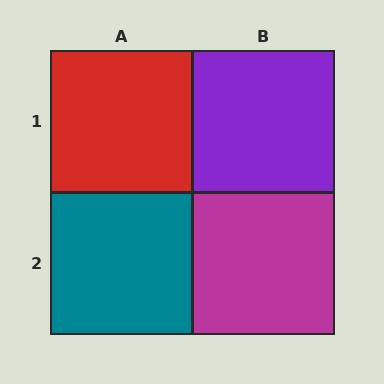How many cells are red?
1 cell is red.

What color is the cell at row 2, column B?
Magenta.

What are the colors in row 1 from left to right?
Red, purple.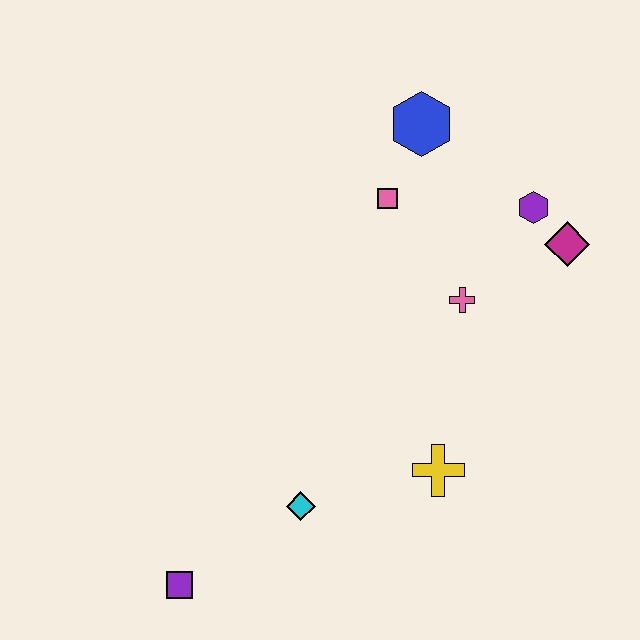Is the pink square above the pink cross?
Yes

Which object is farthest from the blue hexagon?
The purple square is farthest from the blue hexagon.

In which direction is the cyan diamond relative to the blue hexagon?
The cyan diamond is below the blue hexagon.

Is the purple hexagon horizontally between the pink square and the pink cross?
No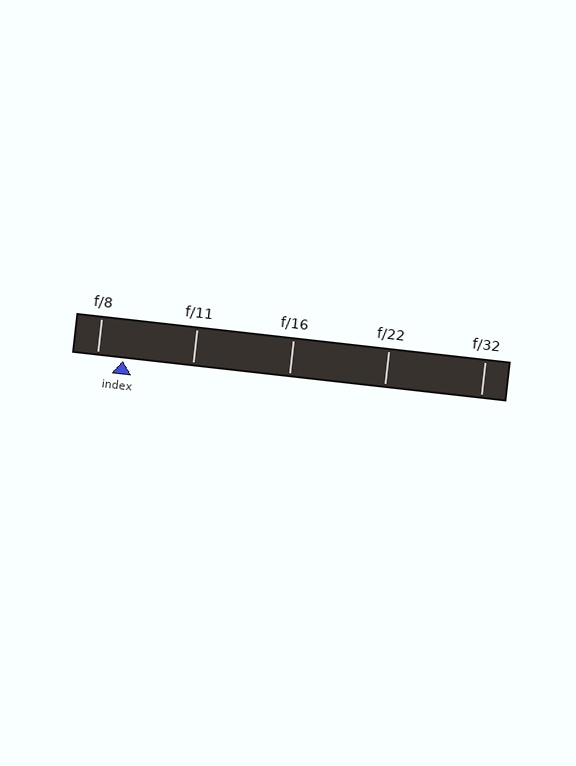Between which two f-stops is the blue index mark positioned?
The index mark is between f/8 and f/11.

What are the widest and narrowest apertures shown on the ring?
The widest aperture shown is f/8 and the narrowest is f/32.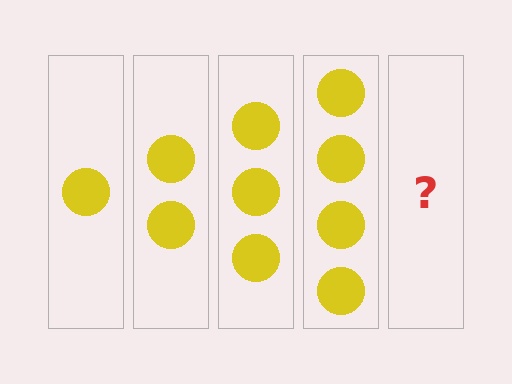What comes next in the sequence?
The next element should be 5 circles.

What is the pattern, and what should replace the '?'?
The pattern is that each step adds one more circle. The '?' should be 5 circles.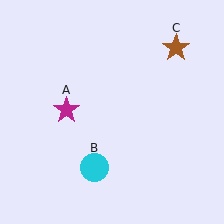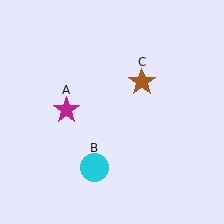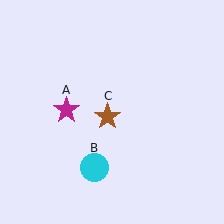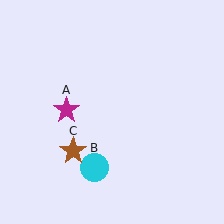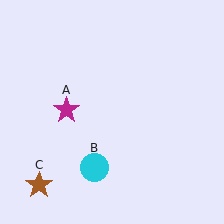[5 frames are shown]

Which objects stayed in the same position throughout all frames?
Magenta star (object A) and cyan circle (object B) remained stationary.